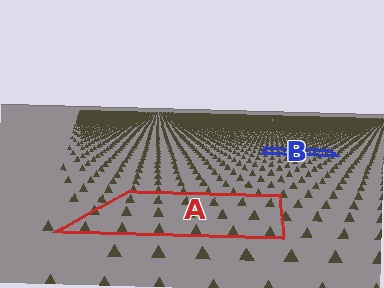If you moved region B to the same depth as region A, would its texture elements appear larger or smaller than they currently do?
They would appear larger. At a closer depth, the same texture elements are projected at a bigger on-screen size.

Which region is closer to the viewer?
Region A is closer. The texture elements there are larger and more spread out.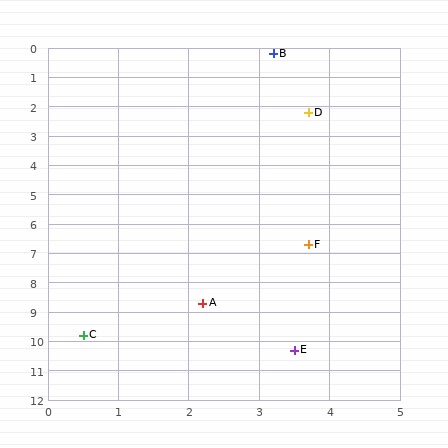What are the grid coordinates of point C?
Point C is at approximately (0.5, 9.8).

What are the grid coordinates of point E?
Point E is at approximately (3.5, 10.3).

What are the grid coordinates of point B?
Point B is at approximately (3.2, 0.2).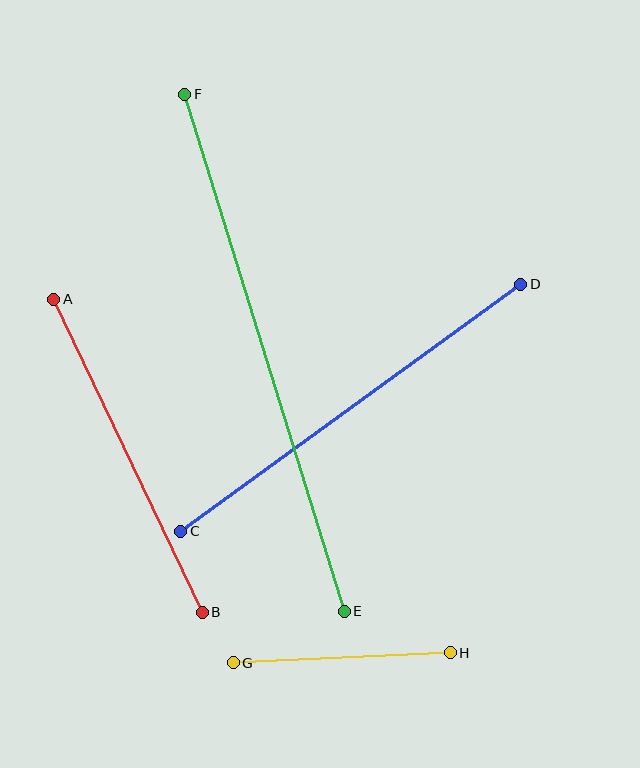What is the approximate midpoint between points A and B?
The midpoint is at approximately (128, 456) pixels.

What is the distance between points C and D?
The distance is approximately 420 pixels.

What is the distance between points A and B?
The distance is approximately 347 pixels.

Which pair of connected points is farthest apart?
Points E and F are farthest apart.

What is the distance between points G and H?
The distance is approximately 218 pixels.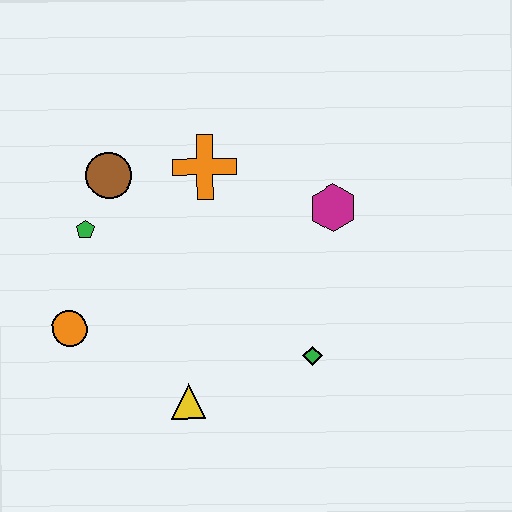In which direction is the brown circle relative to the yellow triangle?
The brown circle is above the yellow triangle.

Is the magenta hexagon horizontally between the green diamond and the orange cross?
No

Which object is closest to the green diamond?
The yellow triangle is closest to the green diamond.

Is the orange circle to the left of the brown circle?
Yes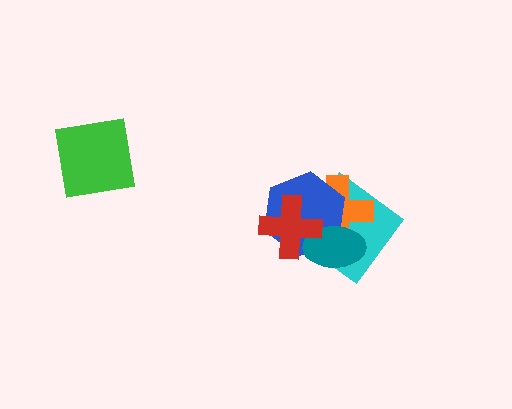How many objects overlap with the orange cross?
4 objects overlap with the orange cross.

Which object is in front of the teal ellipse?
The red cross is in front of the teal ellipse.